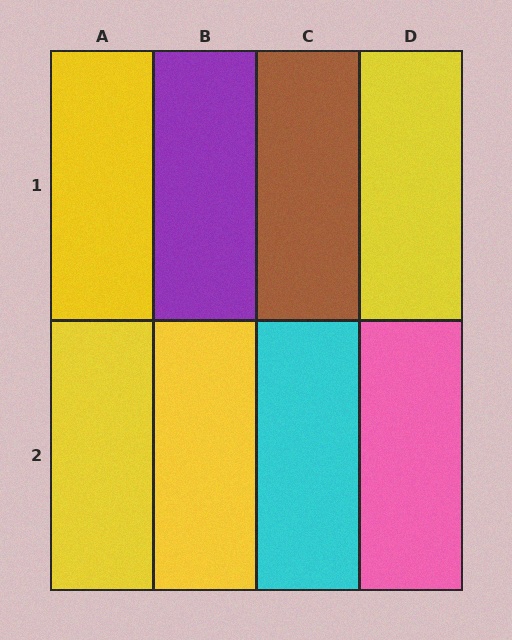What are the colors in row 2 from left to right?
Yellow, yellow, cyan, pink.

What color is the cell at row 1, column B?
Purple.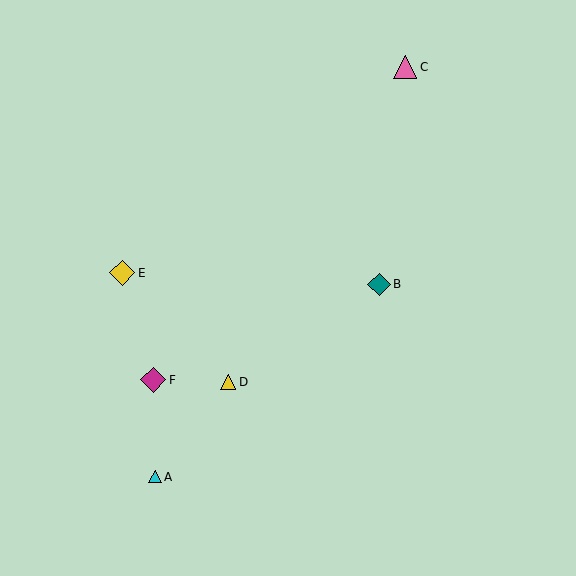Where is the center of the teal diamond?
The center of the teal diamond is at (379, 284).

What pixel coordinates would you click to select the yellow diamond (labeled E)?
Click at (122, 273) to select the yellow diamond E.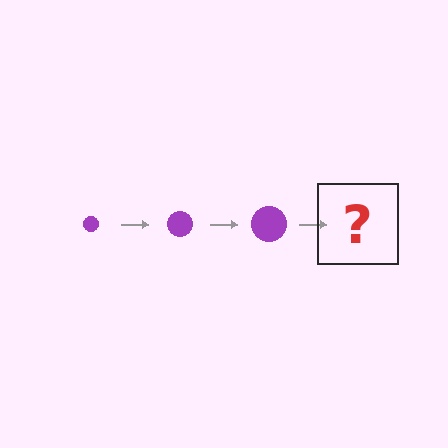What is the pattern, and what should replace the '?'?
The pattern is that the circle gets progressively larger each step. The '?' should be a purple circle, larger than the previous one.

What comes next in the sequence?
The next element should be a purple circle, larger than the previous one.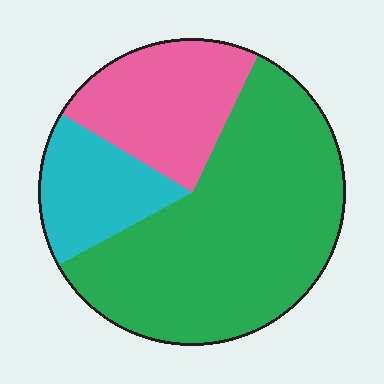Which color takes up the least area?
Cyan, at roughly 15%.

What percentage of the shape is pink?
Pink takes up between a sixth and a third of the shape.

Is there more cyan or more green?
Green.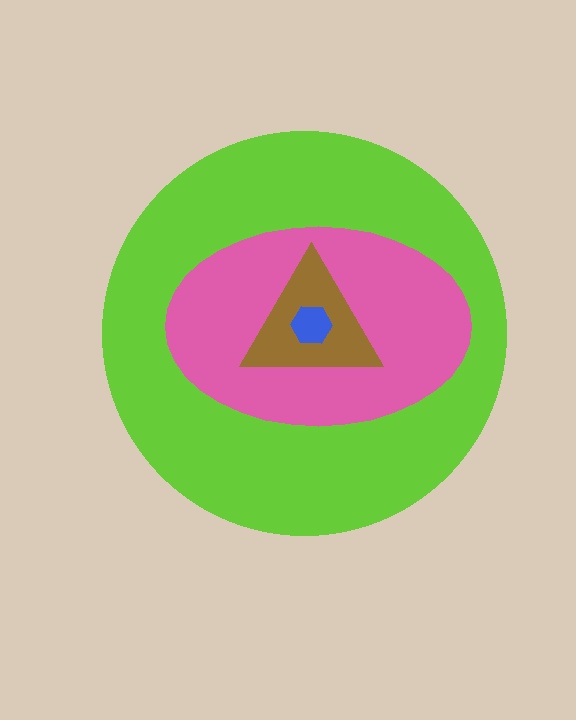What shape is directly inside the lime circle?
The pink ellipse.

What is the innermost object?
The blue hexagon.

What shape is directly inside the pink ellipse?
The brown triangle.